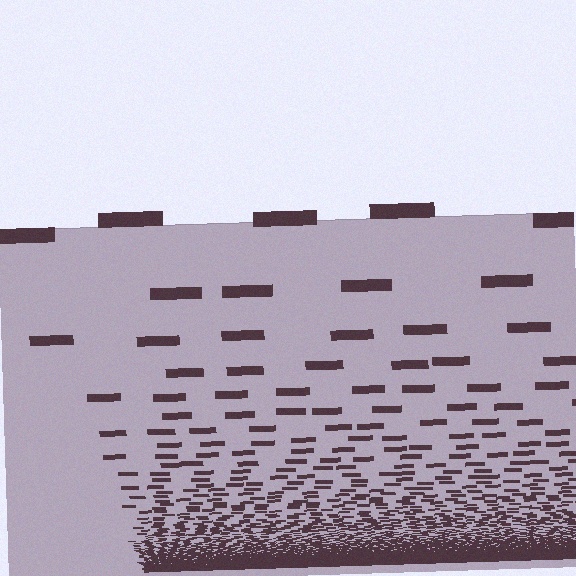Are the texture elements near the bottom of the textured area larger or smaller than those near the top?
Smaller. The gradient is inverted — elements near the bottom are smaller and denser.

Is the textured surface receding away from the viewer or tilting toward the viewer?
The surface appears to tilt toward the viewer. Texture elements get larger and sparser toward the top.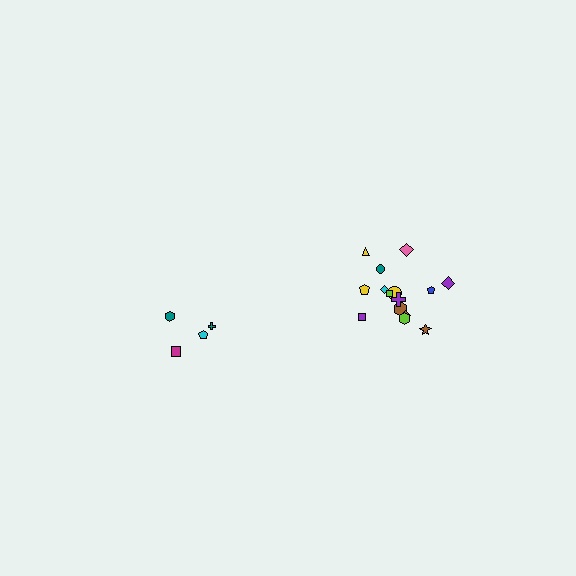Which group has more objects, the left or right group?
The right group.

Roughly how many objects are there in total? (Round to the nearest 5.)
Roughly 20 objects in total.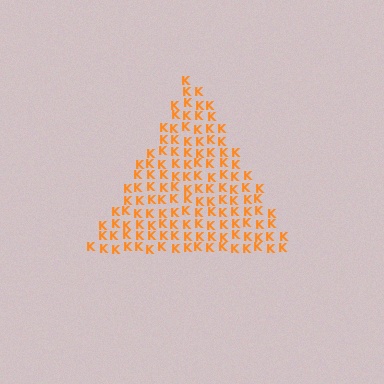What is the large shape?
The large shape is a triangle.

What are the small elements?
The small elements are letter K's.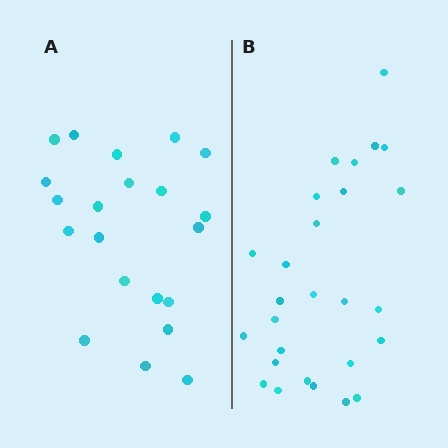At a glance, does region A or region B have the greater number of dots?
Region B (the right region) has more dots.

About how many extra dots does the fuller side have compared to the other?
Region B has about 6 more dots than region A.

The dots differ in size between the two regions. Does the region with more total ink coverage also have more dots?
No. Region A has more total ink coverage because its dots are larger, but region B actually contains more individual dots. Total area can be misleading — the number of items is what matters here.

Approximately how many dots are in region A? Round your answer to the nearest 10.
About 20 dots. (The exact count is 21, which rounds to 20.)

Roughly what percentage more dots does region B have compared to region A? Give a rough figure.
About 30% more.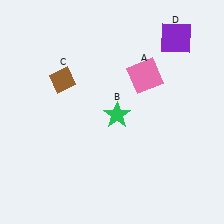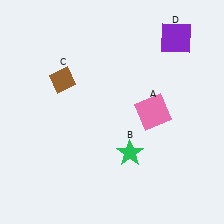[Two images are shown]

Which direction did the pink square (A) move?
The pink square (A) moved down.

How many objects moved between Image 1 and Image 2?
2 objects moved between the two images.